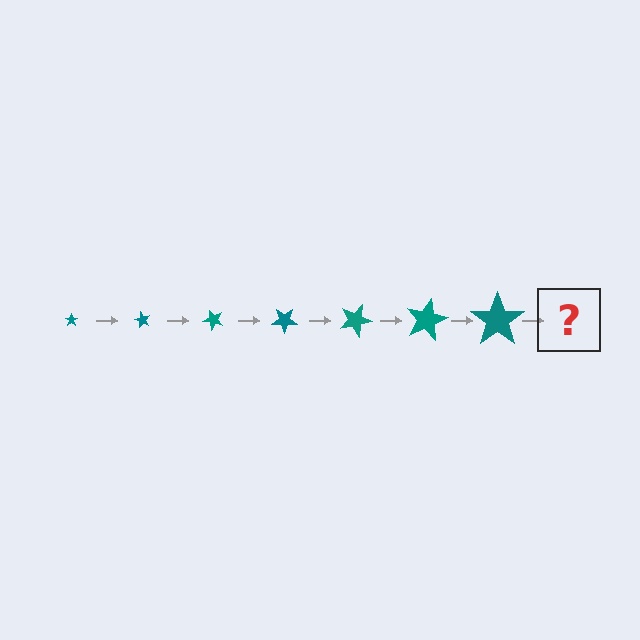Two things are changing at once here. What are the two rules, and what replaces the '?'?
The two rules are that the star grows larger each step and it rotates 60 degrees each step. The '?' should be a star, larger than the previous one and rotated 420 degrees from the start.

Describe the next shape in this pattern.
It should be a star, larger than the previous one and rotated 420 degrees from the start.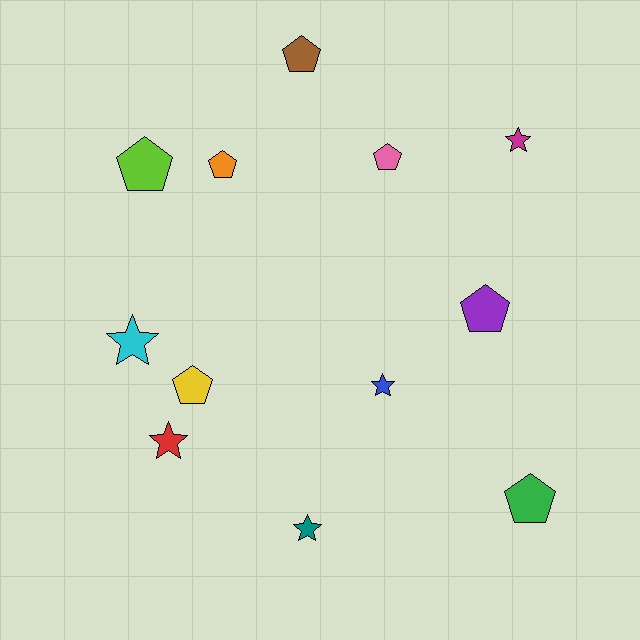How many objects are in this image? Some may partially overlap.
There are 12 objects.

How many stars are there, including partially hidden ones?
There are 5 stars.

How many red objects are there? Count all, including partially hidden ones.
There is 1 red object.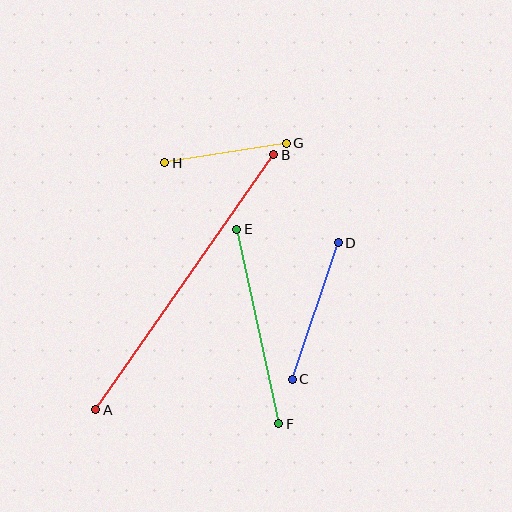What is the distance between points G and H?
The distance is approximately 123 pixels.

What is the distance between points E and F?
The distance is approximately 199 pixels.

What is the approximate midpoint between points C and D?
The midpoint is at approximately (315, 311) pixels.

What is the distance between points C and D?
The distance is approximately 144 pixels.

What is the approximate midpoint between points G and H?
The midpoint is at approximately (226, 153) pixels.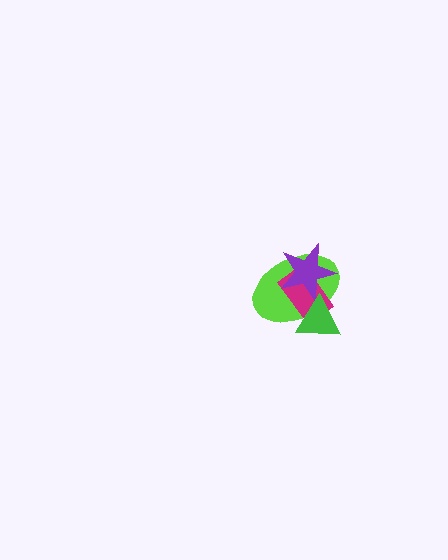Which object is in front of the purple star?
The green triangle is in front of the purple star.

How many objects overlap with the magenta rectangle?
3 objects overlap with the magenta rectangle.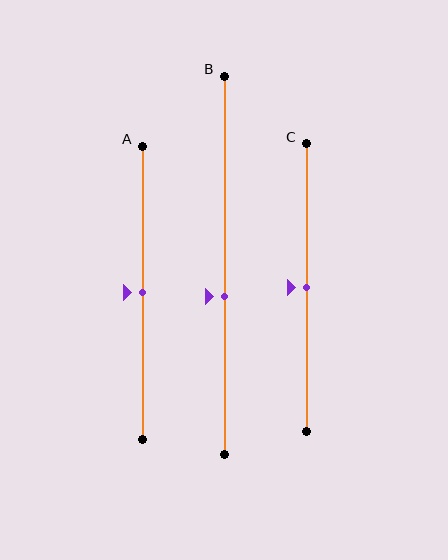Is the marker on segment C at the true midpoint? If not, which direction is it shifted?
Yes, the marker on segment C is at the true midpoint.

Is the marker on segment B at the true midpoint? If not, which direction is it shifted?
No, the marker on segment B is shifted downward by about 8% of the segment length.